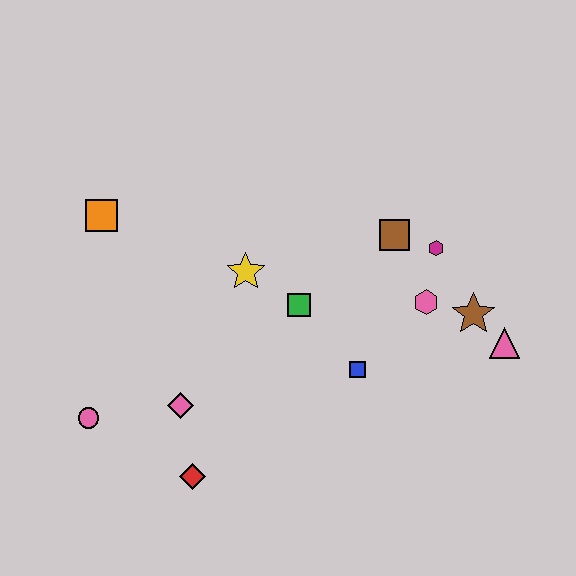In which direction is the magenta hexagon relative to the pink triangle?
The magenta hexagon is above the pink triangle.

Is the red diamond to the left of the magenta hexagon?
Yes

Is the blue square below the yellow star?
Yes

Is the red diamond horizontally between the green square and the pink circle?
Yes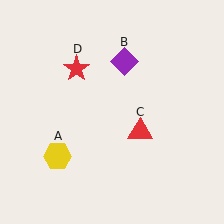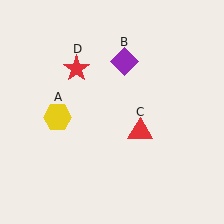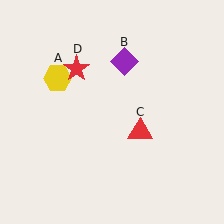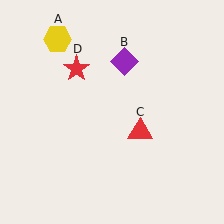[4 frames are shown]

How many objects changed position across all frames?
1 object changed position: yellow hexagon (object A).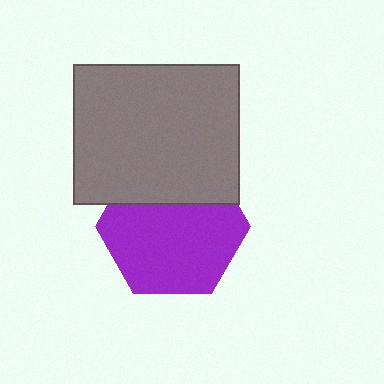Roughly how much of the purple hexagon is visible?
Most of it is visible (roughly 69%).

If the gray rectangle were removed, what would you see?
You would see the complete purple hexagon.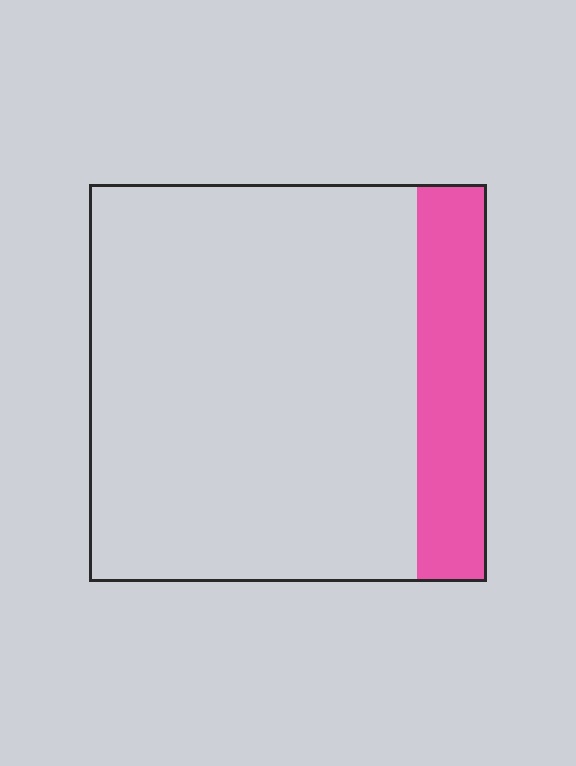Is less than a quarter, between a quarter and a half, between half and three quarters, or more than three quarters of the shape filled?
Less than a quarter.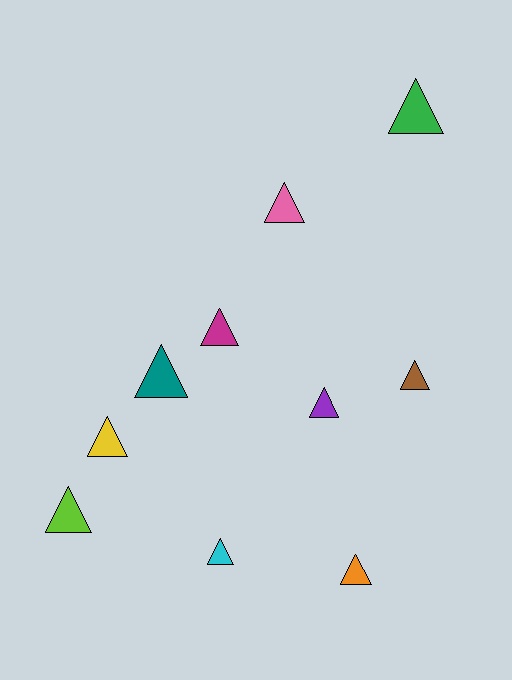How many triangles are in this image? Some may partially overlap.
There are 10 triangles.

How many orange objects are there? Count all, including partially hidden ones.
There is 1 orange object.